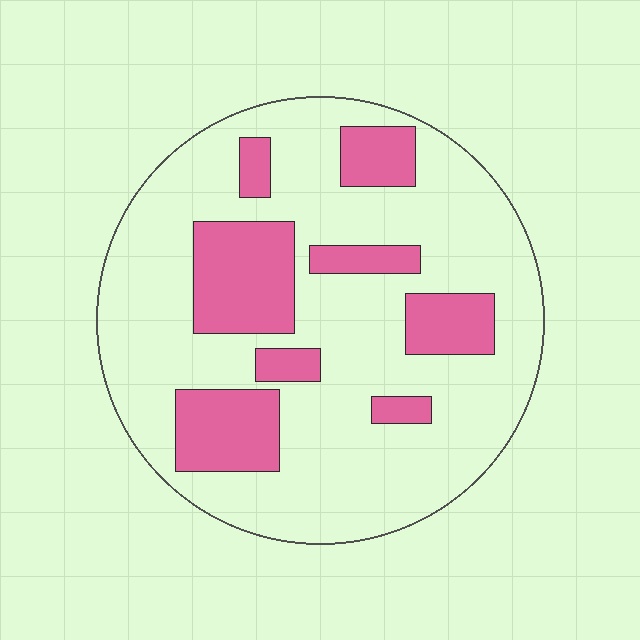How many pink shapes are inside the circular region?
8.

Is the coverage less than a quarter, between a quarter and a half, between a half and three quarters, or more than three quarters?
Between a quarter and a half.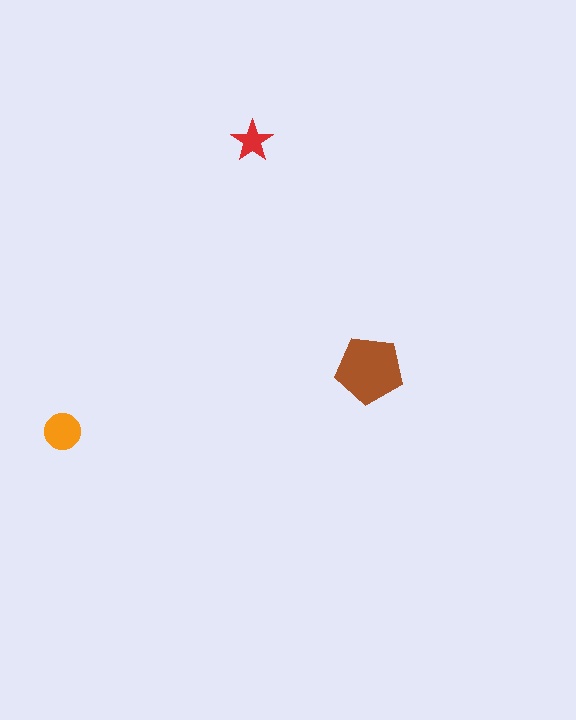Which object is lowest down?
The orange circle is bottommost.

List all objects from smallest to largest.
The red star, the orange circle, the brown pentagon.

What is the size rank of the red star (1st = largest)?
3rd.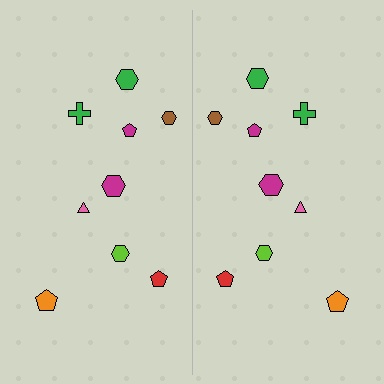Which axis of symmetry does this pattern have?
The pattern has a vertical axis of symmetry running through the center of the image.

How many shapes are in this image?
There are 18 shapes in this image.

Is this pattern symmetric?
Yes, this pattern has bilateral (reflection) symmetry.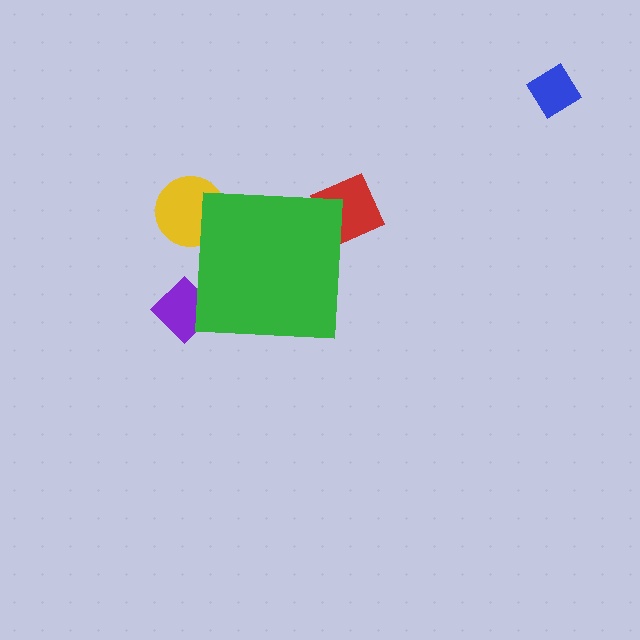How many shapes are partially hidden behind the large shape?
3 shapes are partially hidden.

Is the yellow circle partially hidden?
Yes, the yellow circle is partially hidden behind the green square.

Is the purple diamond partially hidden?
Yes, the purple diamond is partially hidden behind the green square.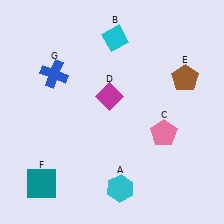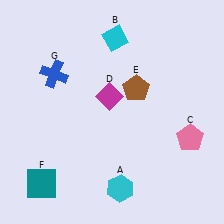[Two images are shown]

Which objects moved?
The objects that moved are: the pink pentagon (C), the brown pentagon (E).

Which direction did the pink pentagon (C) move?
The pink pentagon (C) moved right.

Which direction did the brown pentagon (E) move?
The brown pentagon (E) moved left.